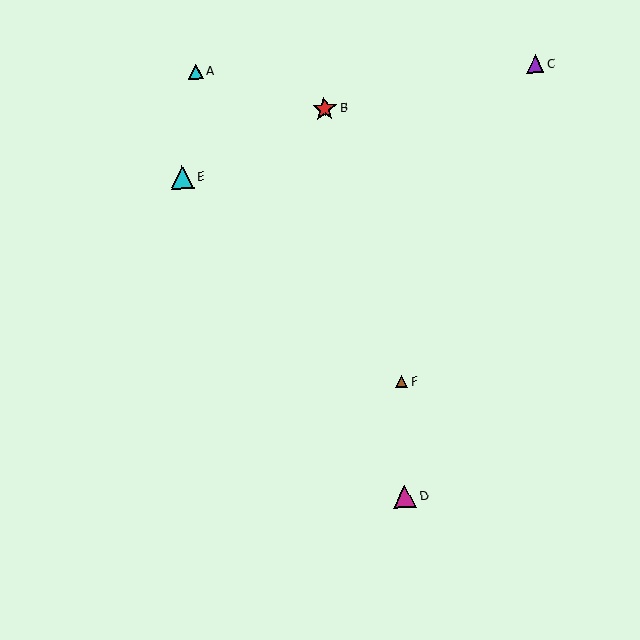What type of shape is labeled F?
Shape F is a brown triangle.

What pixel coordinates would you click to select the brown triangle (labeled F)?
Click at (402, 382) to select the brown triangle F.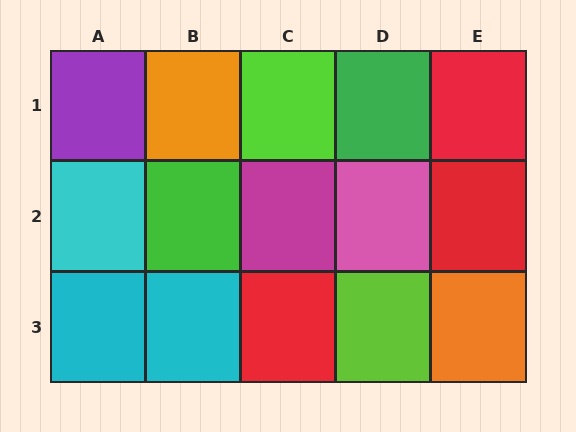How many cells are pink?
1 cell is pink.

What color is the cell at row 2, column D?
Pink.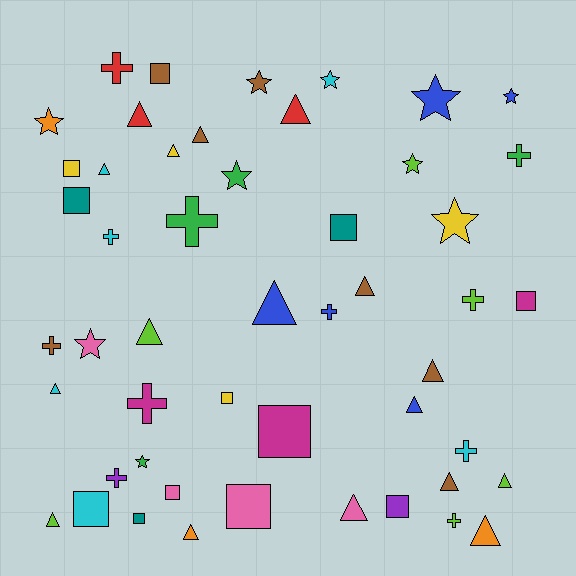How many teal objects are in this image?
There are 3 teal objects.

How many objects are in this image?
There are 50 objects.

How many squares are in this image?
There are 12 squares.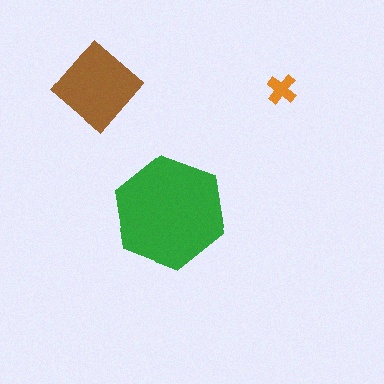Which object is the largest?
The green hexagon.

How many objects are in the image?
There are 3 objects in the image.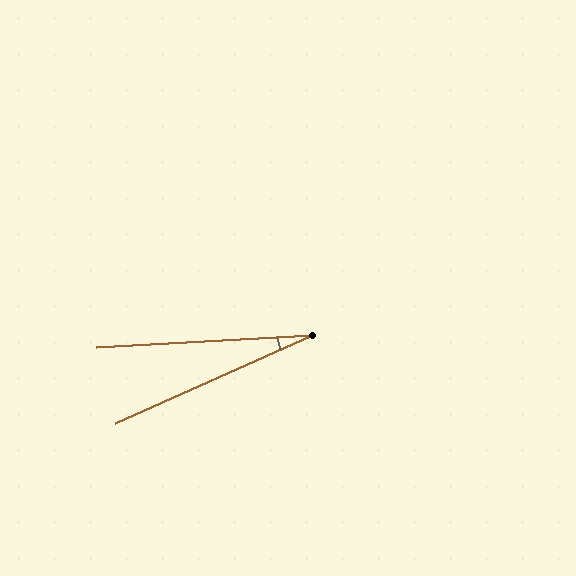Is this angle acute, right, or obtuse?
It is acute.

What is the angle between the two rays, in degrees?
Approximately 21 degrees.